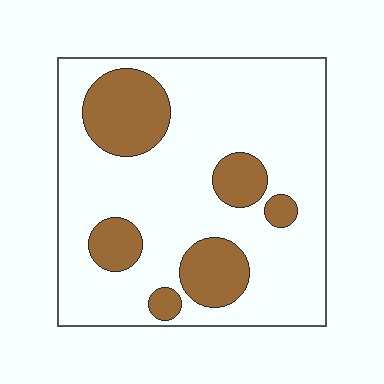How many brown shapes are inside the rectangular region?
6.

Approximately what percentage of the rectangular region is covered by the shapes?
Approximately 25%.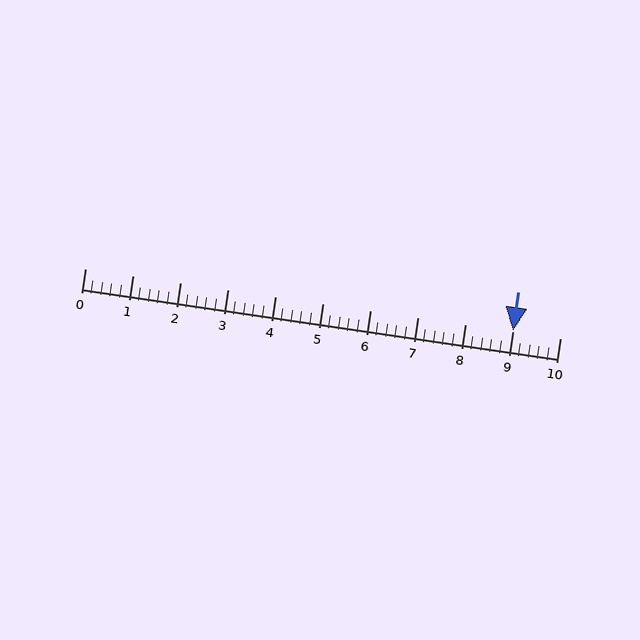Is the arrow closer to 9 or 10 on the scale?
The arrow is closer to 9.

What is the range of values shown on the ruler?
The ruler shows values from 0 to 10.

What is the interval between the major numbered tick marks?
The major tick marks are spaced 1 units apart.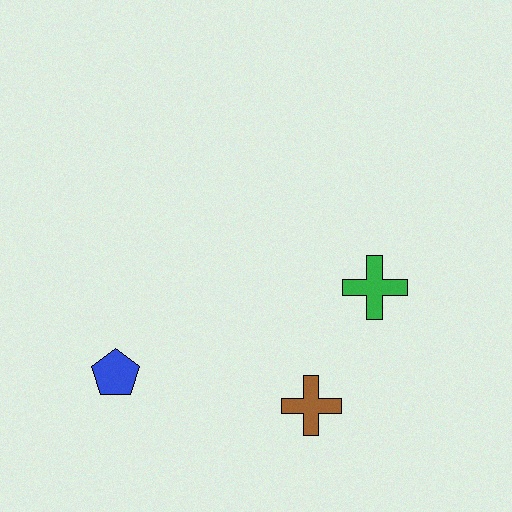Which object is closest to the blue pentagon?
The brown cross is closest to the blue pentagon.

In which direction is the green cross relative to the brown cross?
The green cross is above the brown cross.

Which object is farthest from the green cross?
The blue pentagon is farthest from the green cross.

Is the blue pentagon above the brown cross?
Yes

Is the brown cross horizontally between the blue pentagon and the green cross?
Yes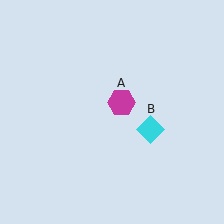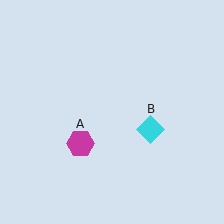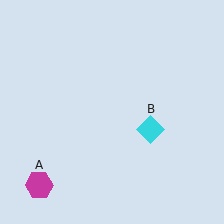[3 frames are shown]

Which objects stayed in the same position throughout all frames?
Cyan diamond (object B) remained stationary.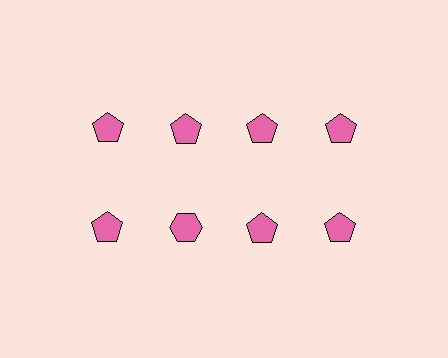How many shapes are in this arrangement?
There are 8 shapes arranged in a grid pattern.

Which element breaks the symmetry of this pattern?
The pink hexagon in the second row, second from left column breaks the symmetry. All other shapes are pink pentagons.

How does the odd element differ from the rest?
It has a different shape: hexagon instead of pentagon.